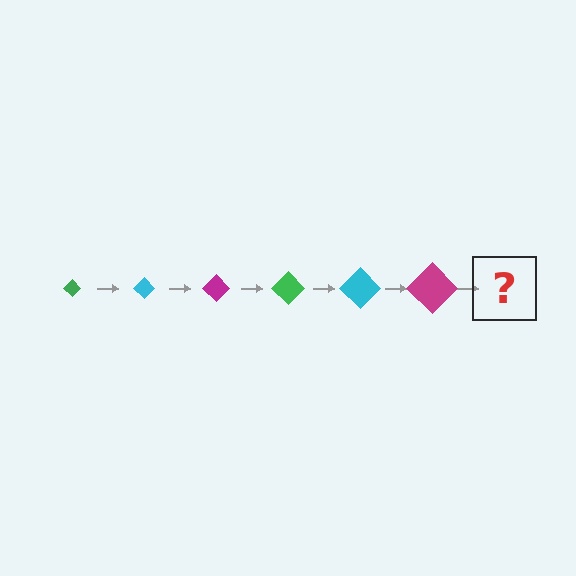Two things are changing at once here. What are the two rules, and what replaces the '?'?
The two rules are that the diamond grows larger each step and the color cycles through green, cyan, and magenta. The '?' should be a green diamond, larger than the previous one.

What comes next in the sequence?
The next element should be a green diamond, larger than the previous one.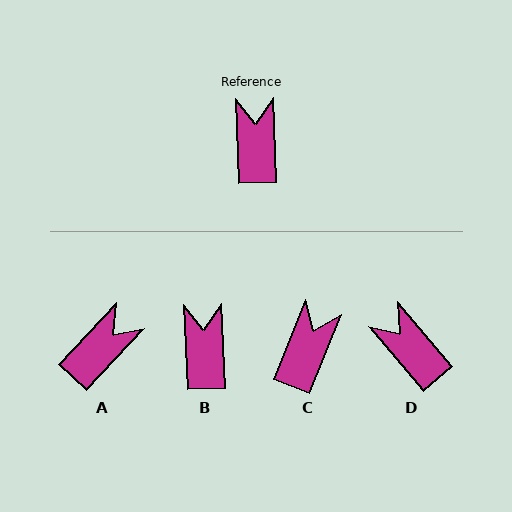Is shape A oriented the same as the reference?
No, it is off by about 45 degrees.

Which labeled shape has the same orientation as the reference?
B.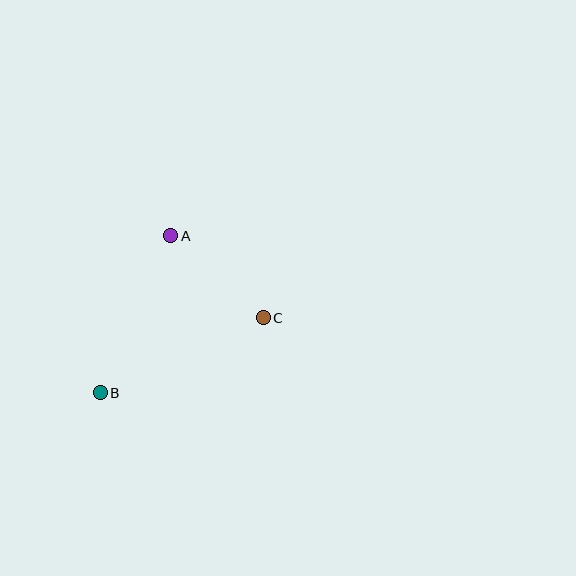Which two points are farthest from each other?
Points B and C are farthest from each other.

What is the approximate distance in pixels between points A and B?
The distance between A and B is approximately 172 pixels.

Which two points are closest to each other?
Points A and C are closest to each other.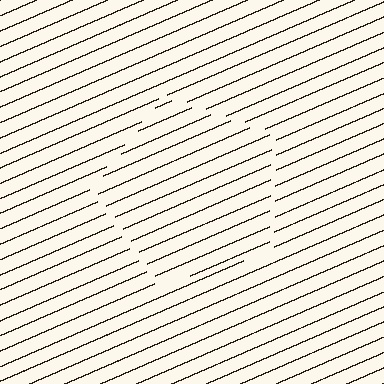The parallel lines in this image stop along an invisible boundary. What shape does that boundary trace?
An illusory pentagon. The interior of the shape contains the same grating, shifted by half a period — the contour is defined by the phase discontinuity where line-ends from the inner and outer gratings abut.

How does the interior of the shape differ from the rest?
The interior of the shape contains the same grating, shifted by half a period — the contour is defined by the phase discontinuity where line-ends from the inner and outer gratings abut.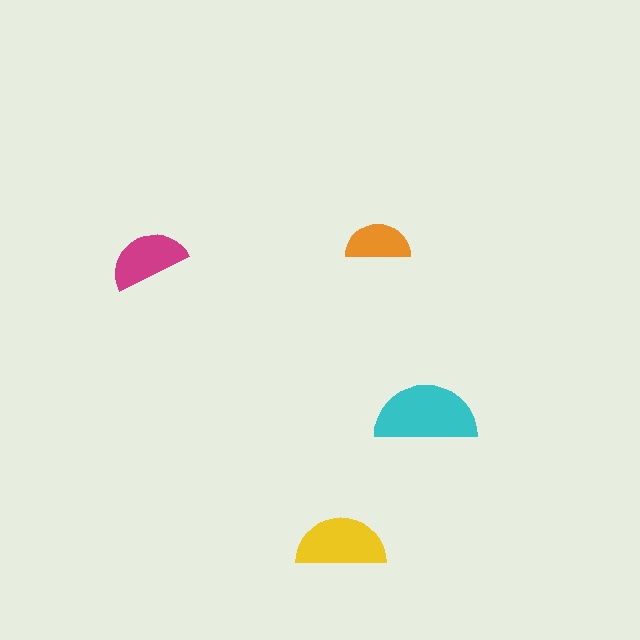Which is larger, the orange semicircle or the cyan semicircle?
The cyan one.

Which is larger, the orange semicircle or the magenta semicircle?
The magenta one.